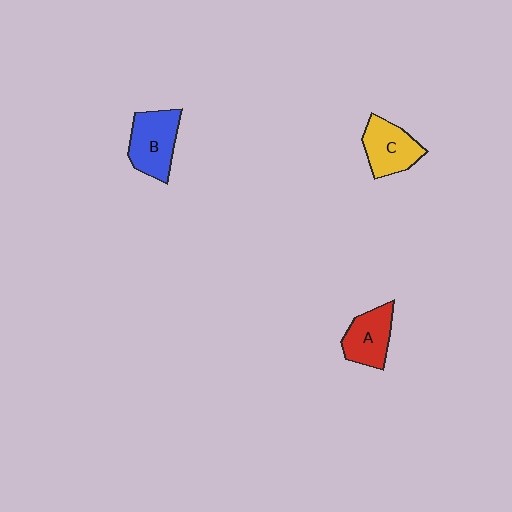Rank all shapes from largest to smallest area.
From largest to smallest: B (blue), C (yellow), A (red).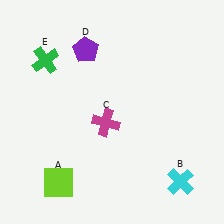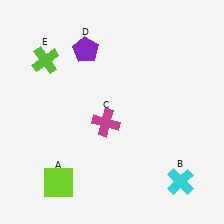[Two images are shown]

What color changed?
The cross (E) changed from green in Image 1 to lime in Image 2.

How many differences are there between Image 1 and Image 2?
There is 1 difference between the two images.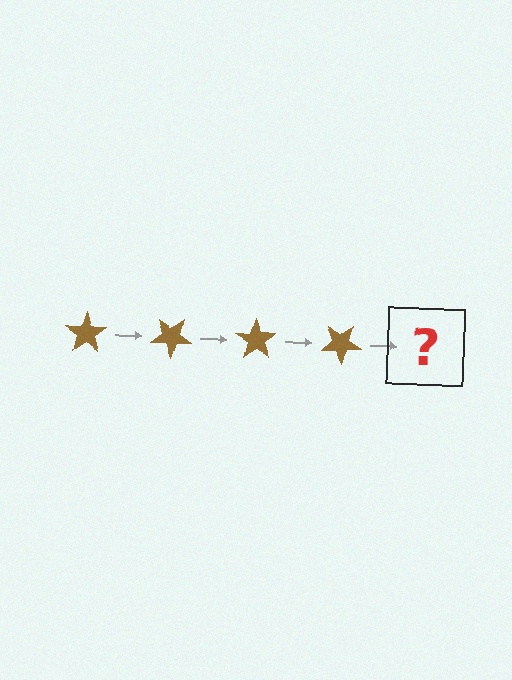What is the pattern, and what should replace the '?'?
The pattern is that the star rotates 35 degrees each step. The '?' should be a brown star rotated 140 degrees.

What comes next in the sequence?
The next element should be a brown star rotated 140 degrees.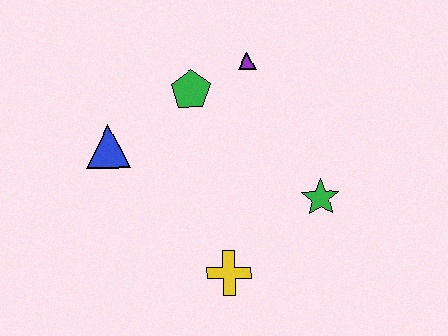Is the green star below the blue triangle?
Yes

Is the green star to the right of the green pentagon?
Yes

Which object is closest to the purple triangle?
The green pentagon is closest to the purple triangle.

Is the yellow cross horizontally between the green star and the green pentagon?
Yes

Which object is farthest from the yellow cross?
The purple triangle is farthest from the yellow cross.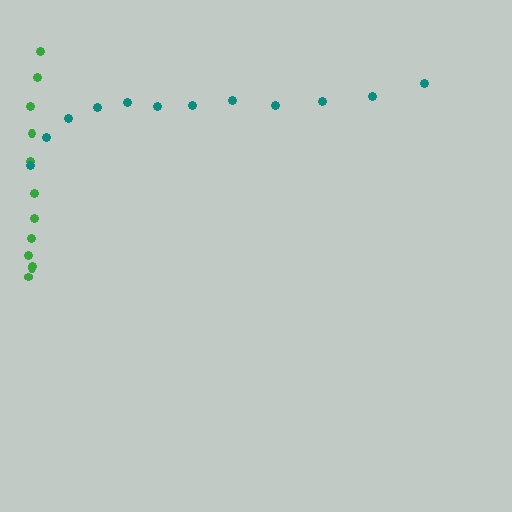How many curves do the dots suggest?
There are 2 distinct paths.